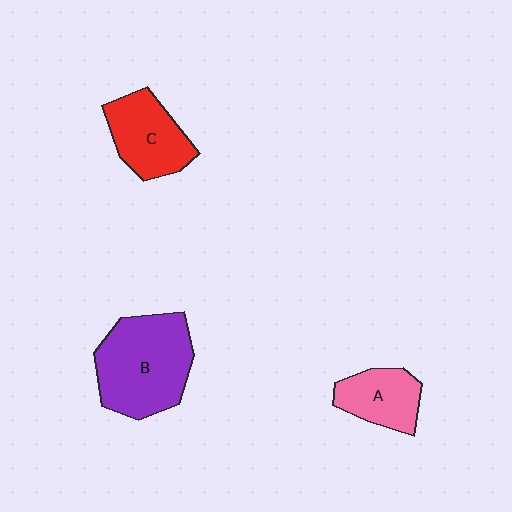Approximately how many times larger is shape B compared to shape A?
Approximately 2.0 times.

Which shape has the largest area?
Shape B (purple).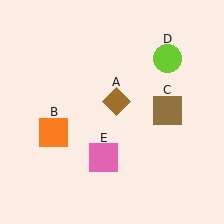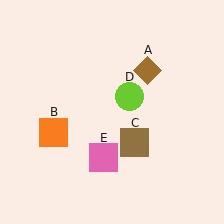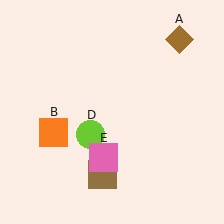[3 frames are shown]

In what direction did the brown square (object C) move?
The brown square (object C) moved down and to the left.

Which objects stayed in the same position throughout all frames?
Orange square (object B) and pink square (object E) remained stationary.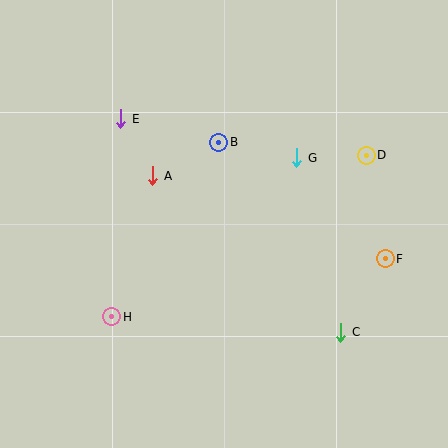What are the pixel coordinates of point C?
Point C is at (341, 332).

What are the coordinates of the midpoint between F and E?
The midpoint between F and E is at (253, 189).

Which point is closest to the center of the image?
Point B at (219, 142) is closest to the center.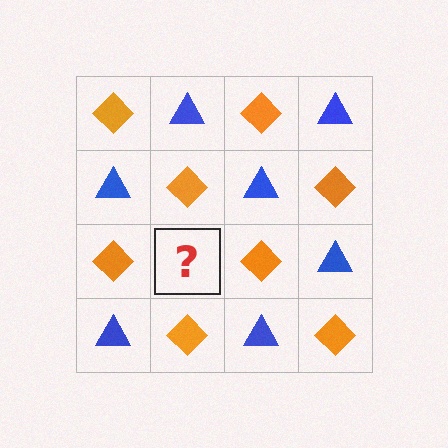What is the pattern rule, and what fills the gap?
The rule is that it alternates orange diamond and blue triangle in a checkerboard pattern. The gap should be filled with a blue triangle.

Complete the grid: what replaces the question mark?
The question mark should be replaced with a blue triangle.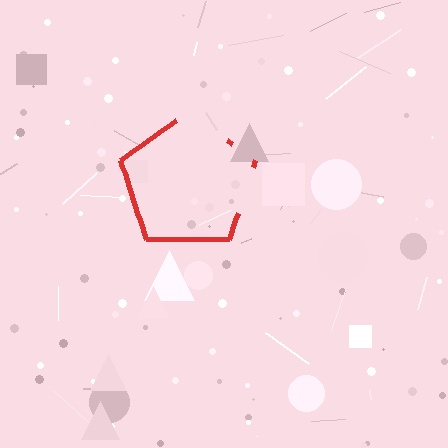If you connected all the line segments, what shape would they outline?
They would outline a pentagon.